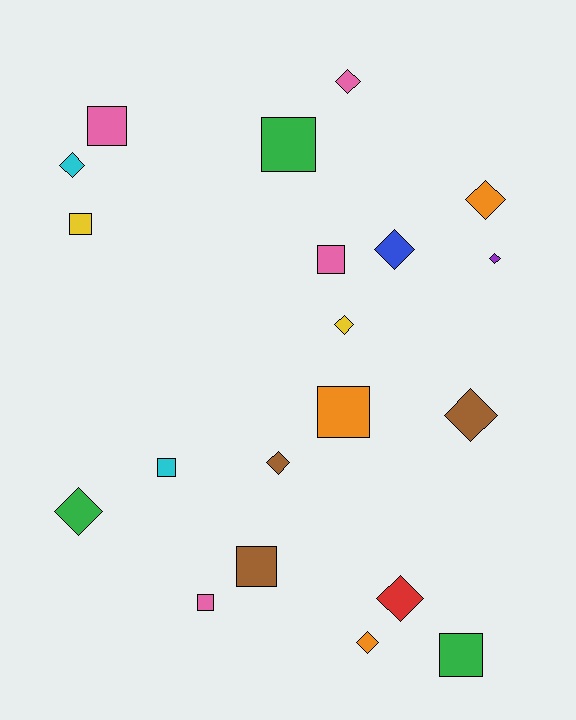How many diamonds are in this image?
There are 11 diamonds.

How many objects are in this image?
There are 20 objects.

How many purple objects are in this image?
There is 1 purple object.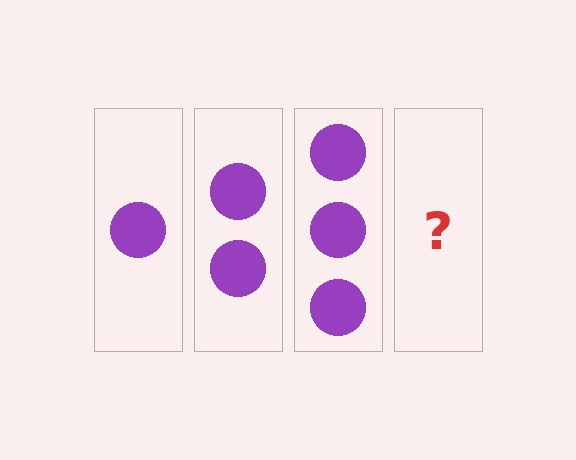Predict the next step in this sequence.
The next step is 4 circles.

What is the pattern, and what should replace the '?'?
The pattern is that each step adds one more circle. The '?' should be 4 circles.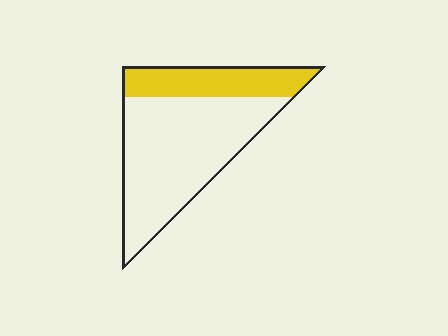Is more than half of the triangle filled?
No.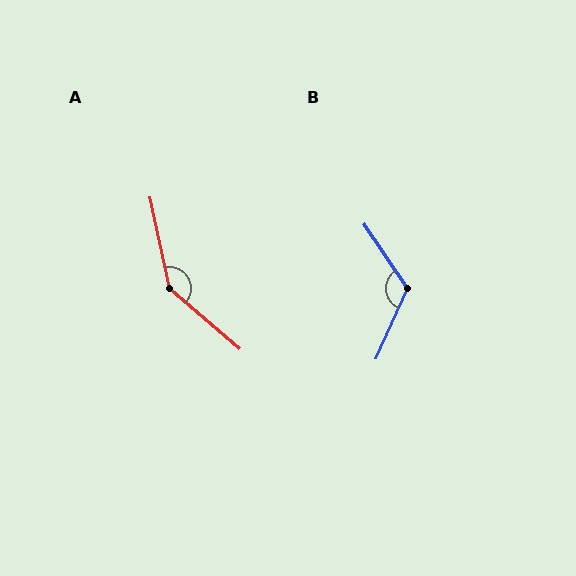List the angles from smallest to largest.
B (121°), A (143°).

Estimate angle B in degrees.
Approximately 121 degrees.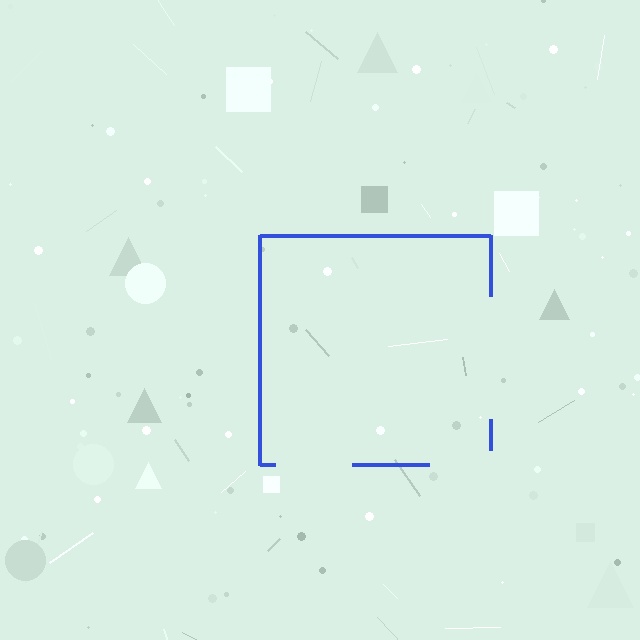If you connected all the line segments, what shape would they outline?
They would outline a square.